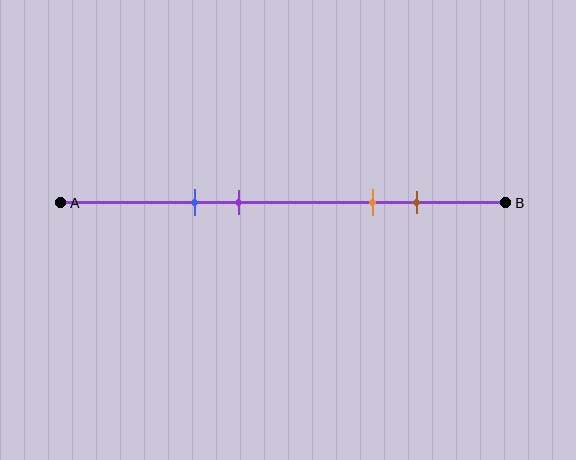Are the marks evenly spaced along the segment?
No, the marks are not evenly spaced.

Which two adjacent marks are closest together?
The blue and purple marks are the closest adjacent pair.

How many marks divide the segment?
There are 4 marks dividing the segment.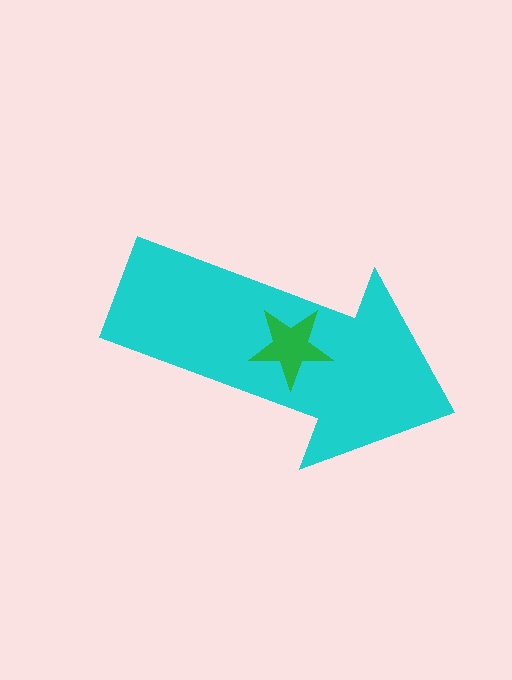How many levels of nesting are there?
2.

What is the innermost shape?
The green star.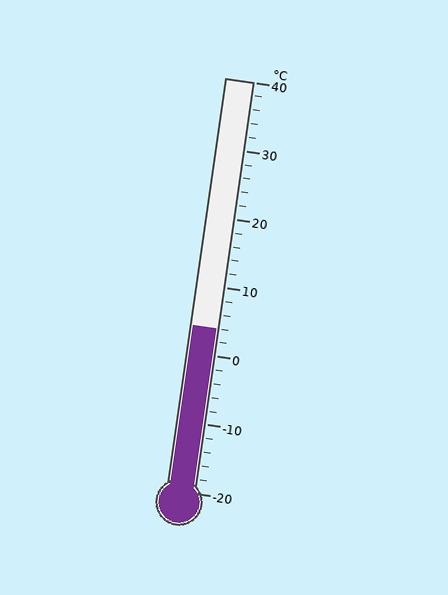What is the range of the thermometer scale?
The thermometer scale ranges from -20°C to 40°C.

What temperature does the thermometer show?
The thermometer shows approximately 4°C.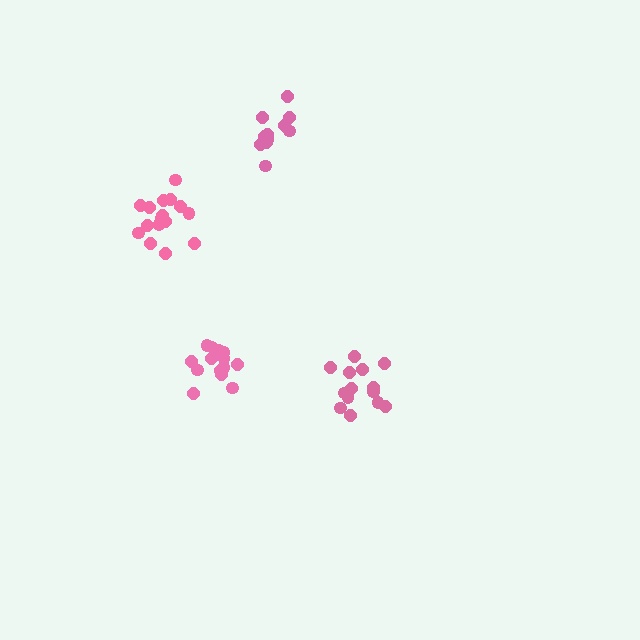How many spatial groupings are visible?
There are 4 spatial groupings.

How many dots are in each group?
Group 1: 11 dots, Group 2: 14 dots, Group 3: 16 dots, Group 4: 14 dots (55 total).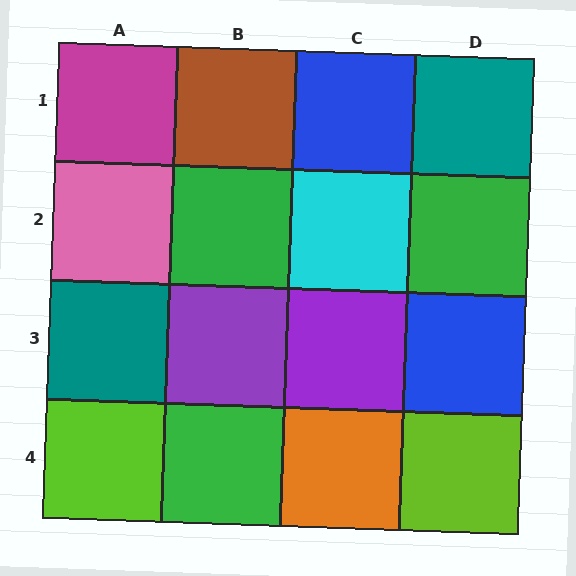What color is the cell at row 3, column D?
Blue.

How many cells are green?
3 cells are green.